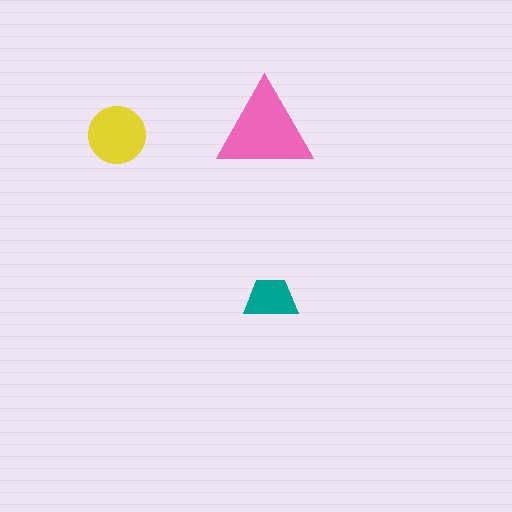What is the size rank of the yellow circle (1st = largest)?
2nd.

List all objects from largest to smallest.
The pink triangle, the yellow circle, the teal trapezoid.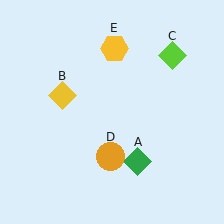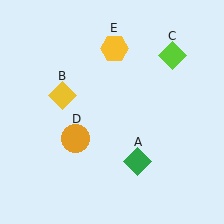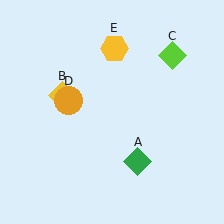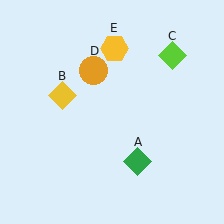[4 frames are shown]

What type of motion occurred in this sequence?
The orange circle (object D) rotated clockwise around the center of the scene.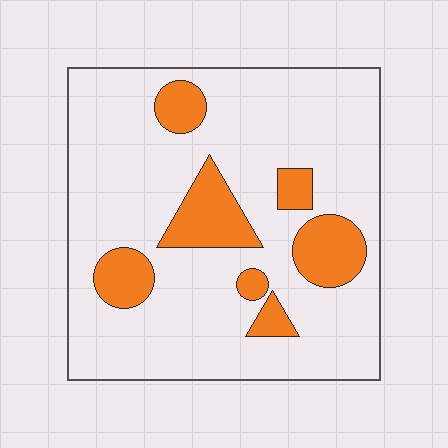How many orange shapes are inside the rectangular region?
7.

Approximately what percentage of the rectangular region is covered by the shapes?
Approximately 20%.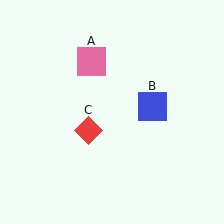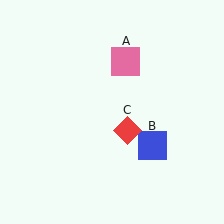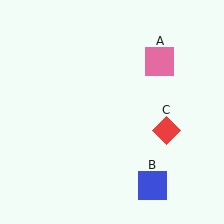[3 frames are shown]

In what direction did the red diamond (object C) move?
The red diamond (object C) moved right.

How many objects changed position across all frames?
3 objects changed position: pink square (object A), blue square (object B), red diamond (object C).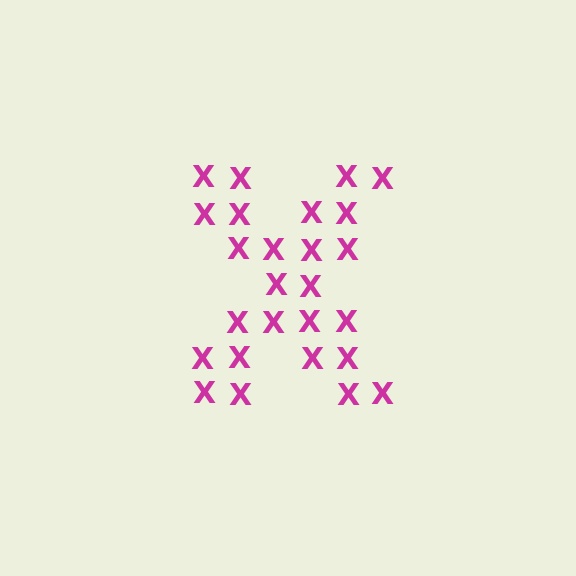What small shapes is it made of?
It is made of small letter X's.